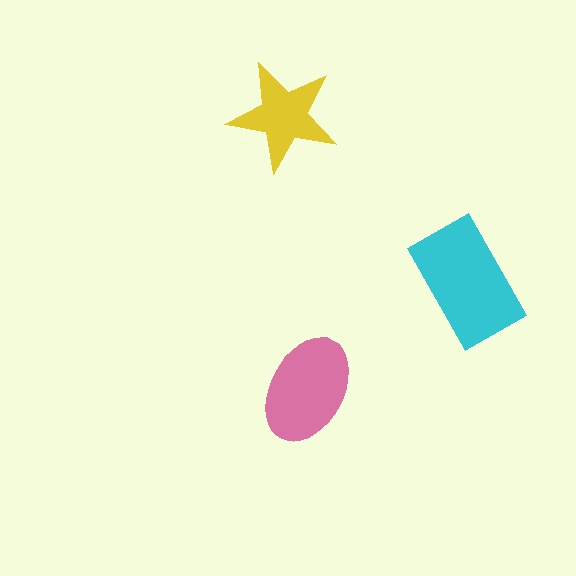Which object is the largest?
The cyan rectangle.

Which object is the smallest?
The yellow star.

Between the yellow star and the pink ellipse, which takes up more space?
The pink ellipse.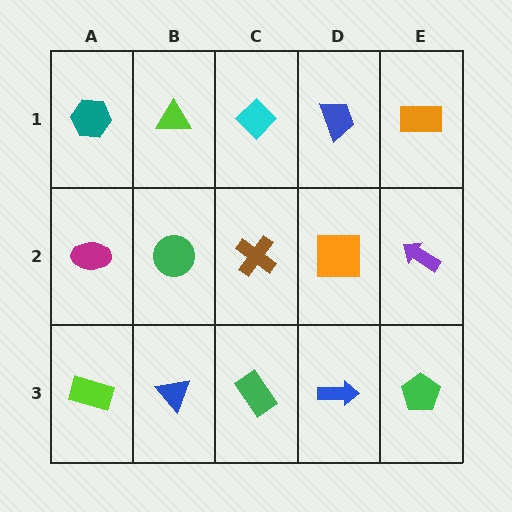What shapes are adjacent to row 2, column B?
A lime triangle (row 1, column B), a blue triangle (row 3, column B), a magenta ellipse (row 2, column A), a brown cross (row 2, column C).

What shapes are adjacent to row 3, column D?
An orange square (row 2, column D), a green rectangle (row 3, column C), a green pentagon (row 3, column E).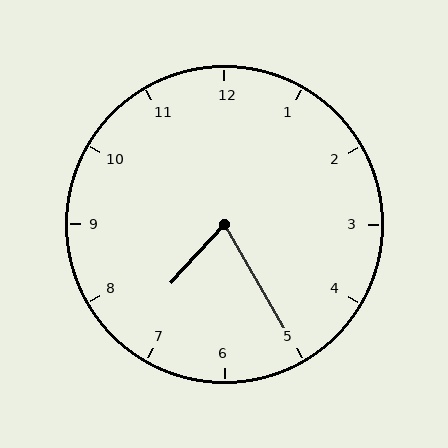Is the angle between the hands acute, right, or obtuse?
It is acute.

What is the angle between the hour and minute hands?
Approximately 72 degrees.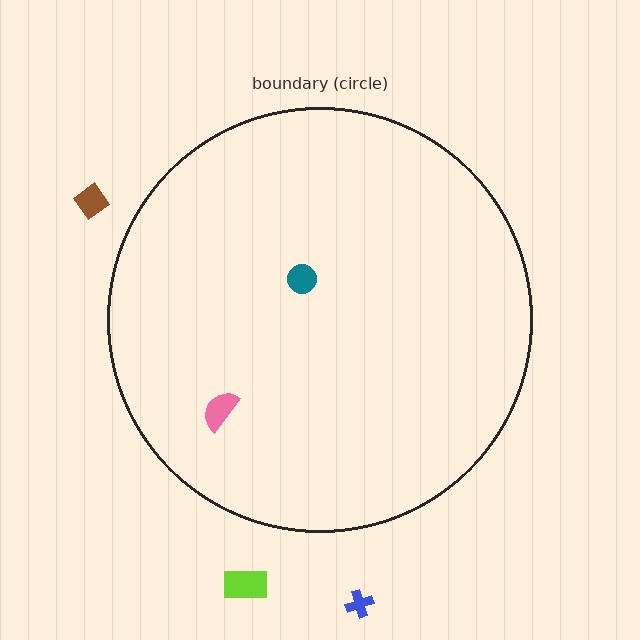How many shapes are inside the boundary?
2 inside, 3 outside.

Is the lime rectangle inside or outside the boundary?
Outside.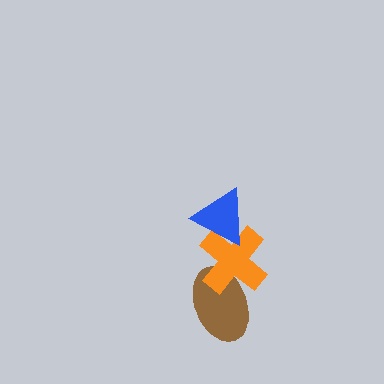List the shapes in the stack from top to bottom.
From top to bottom: the blue triangle, the orange cross, the brown ellipse.